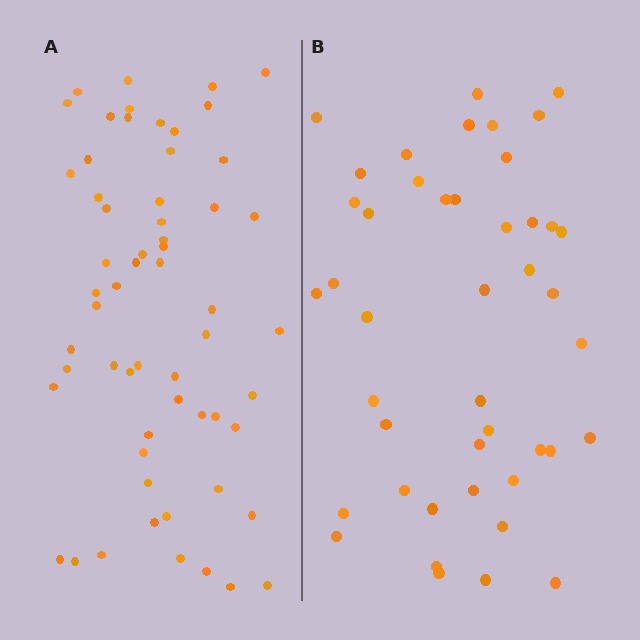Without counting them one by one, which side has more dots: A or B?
Region A (the left region) has more dots.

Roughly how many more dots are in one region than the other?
Region A has approximately 15 more dots than region B.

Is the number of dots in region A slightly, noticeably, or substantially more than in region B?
Region A has noticeably more, but not dramatically so. The ratio is roughly 1.3 to 1.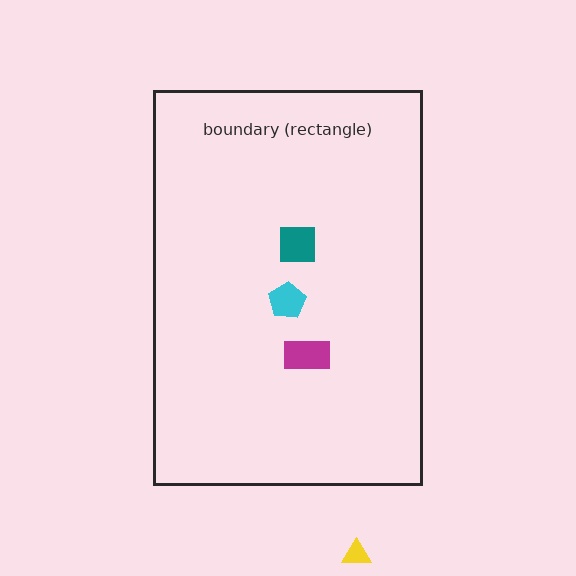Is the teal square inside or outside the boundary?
Inside.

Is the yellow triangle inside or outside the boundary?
Outside.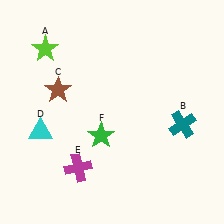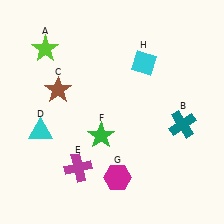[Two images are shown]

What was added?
A magenta hexagon (G), a cyan diamond (H) were added in Image 2.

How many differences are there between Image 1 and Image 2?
There are 2 differences between the two images.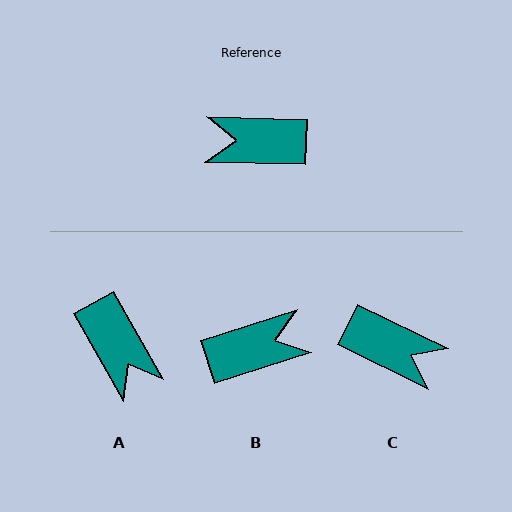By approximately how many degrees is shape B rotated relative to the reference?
Approximately 161 degrees clockwise.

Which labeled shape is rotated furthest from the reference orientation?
B, about 161 degrees away.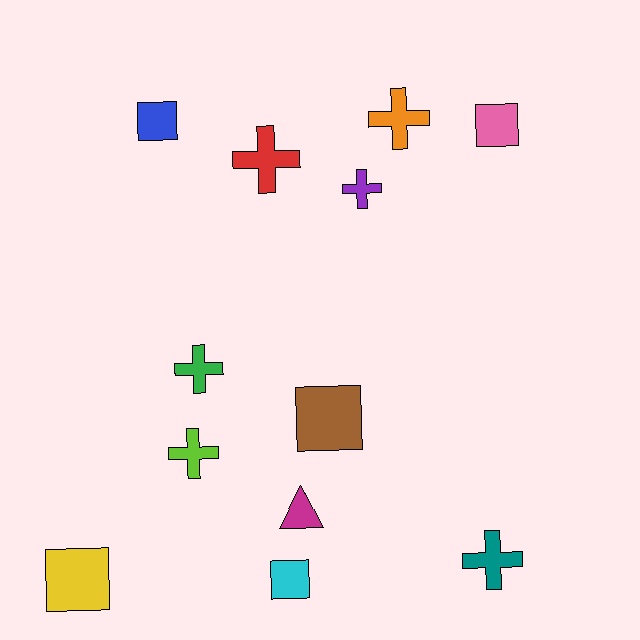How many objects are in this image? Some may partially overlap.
There are 12 objects.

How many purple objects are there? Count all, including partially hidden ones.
There is 1 purple object.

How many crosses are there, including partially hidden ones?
There are 6 crosses.